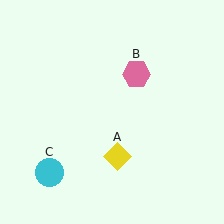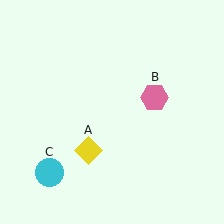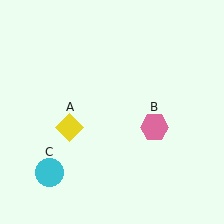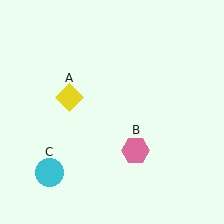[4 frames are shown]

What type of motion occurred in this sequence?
The yellow diamond (object A), pink hexagon (object B) rotated clockwise around the center of the scene.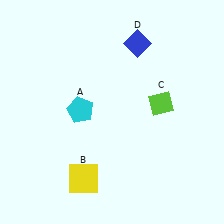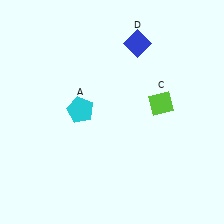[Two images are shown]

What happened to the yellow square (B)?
The yellow square (B) was removed in Image 2. It was in the bottom-left area of Image 1.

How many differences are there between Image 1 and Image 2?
There is 1 difference between the two images.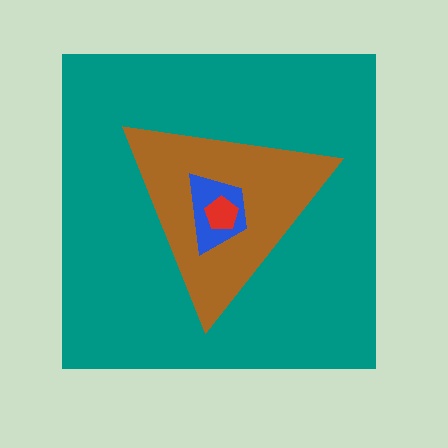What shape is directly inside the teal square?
The brown triangle.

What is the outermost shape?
The teal square.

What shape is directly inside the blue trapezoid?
The red pentagon.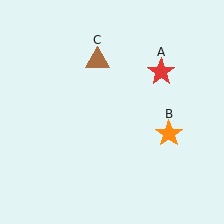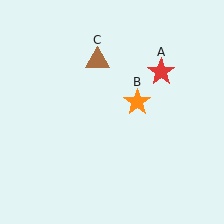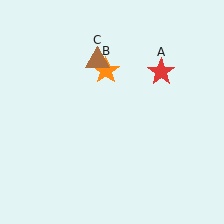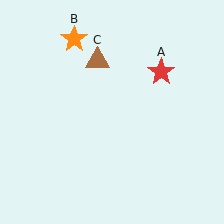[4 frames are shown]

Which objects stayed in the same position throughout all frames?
Red star (object A) and brown triangle (object C) remained stationary.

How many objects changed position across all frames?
1 object changed position: orange star (object B).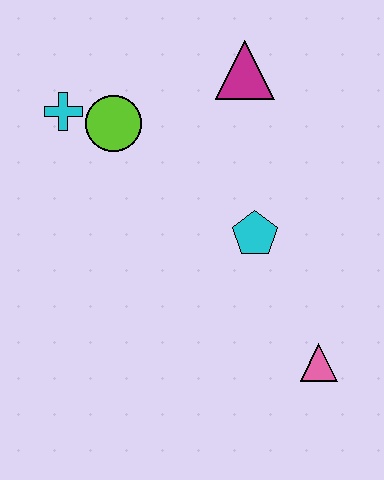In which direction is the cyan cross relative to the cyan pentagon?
The cyan cross is to the left of the cyan pentagon.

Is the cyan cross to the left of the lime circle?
Yes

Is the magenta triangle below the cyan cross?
No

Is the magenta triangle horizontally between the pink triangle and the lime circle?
Yes